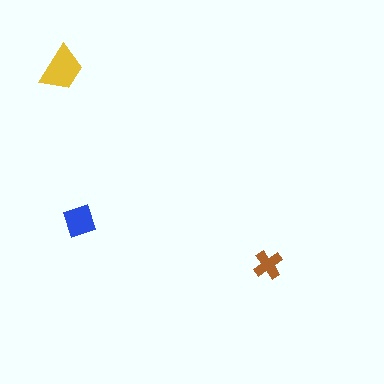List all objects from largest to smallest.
The yellow trapezoid, the blue diamond, the brown cross.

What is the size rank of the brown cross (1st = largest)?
3rd.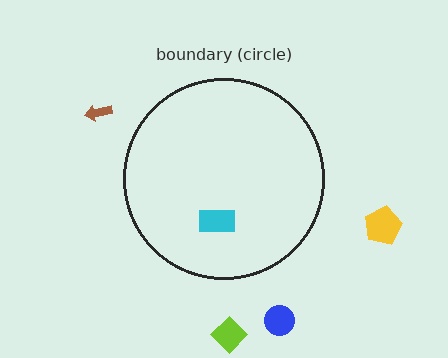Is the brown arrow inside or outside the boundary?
Outside.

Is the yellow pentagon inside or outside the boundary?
Outside.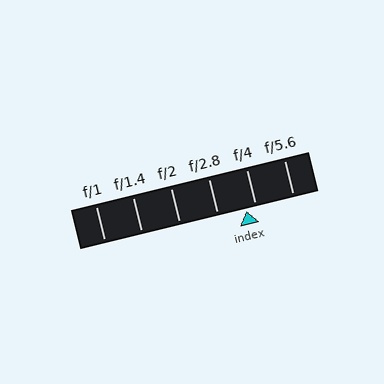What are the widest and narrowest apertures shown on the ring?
The widest aperture shown is f/1 and the narrowest is f/5.6.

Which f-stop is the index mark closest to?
The index mark is closest to f/4.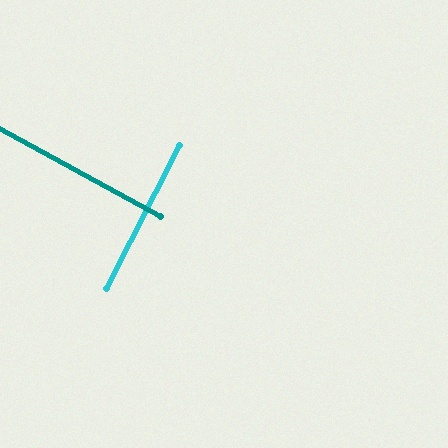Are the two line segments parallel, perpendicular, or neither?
Perpendicular — they meet at approximately 89°.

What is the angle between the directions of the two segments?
Approximately 89 degrees.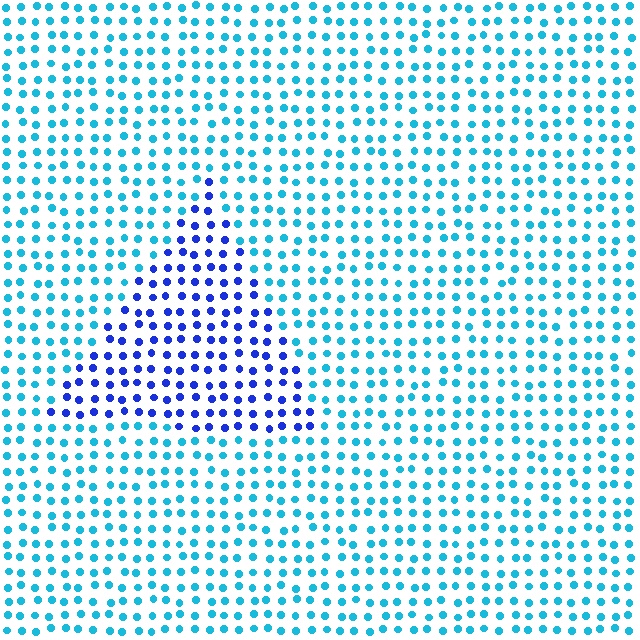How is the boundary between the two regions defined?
The boundary is defined purely by a slight shift in hue (about 43 degrees). Spacing, size, and orientation are identical on both sides.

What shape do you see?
I see a triangle.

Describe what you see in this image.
The image is filled with small cyan elements in a uniform arrangement. A triangle-shaped region is visible where the elements are tinted to a slightly different hue, forming a subtle color boundary.